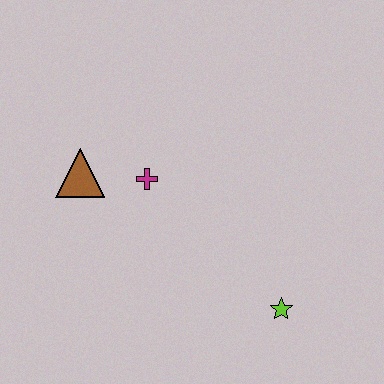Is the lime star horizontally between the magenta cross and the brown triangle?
No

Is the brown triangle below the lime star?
No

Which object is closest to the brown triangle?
The magenta cross is closest to the brown triangle.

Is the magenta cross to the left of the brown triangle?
No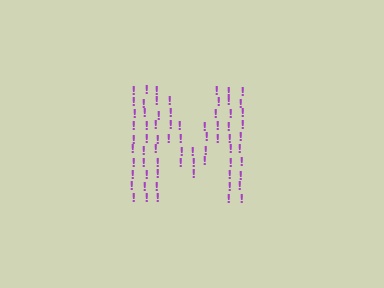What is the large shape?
The large shape is the letter M.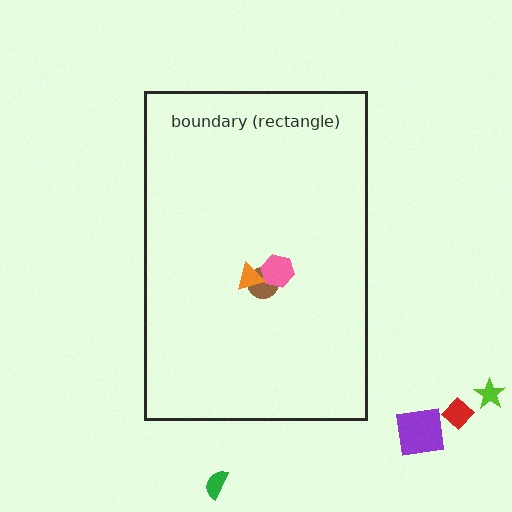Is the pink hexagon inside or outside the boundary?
Inside.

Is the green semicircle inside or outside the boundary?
Outside.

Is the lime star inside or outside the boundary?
Outside.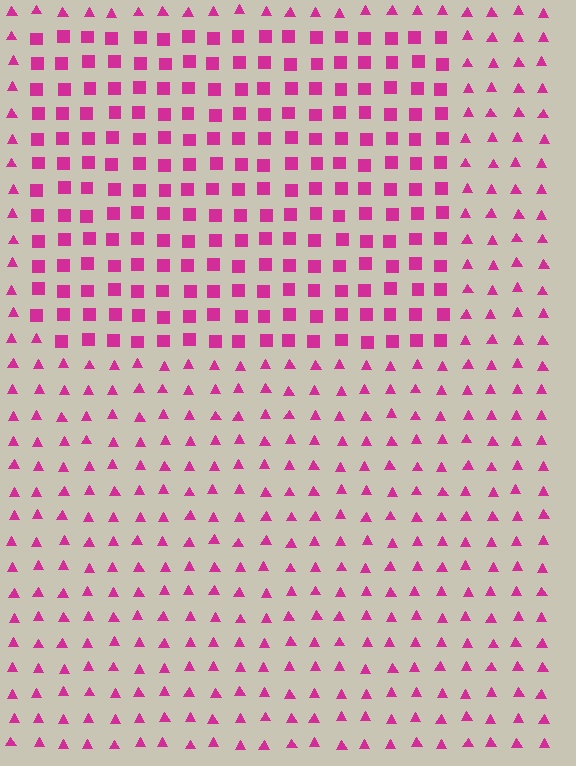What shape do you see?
I see a rectangle.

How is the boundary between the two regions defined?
The boundary is defined by a change in element shape: squares inside vs. triangles outside. All elements share the same color and spacing.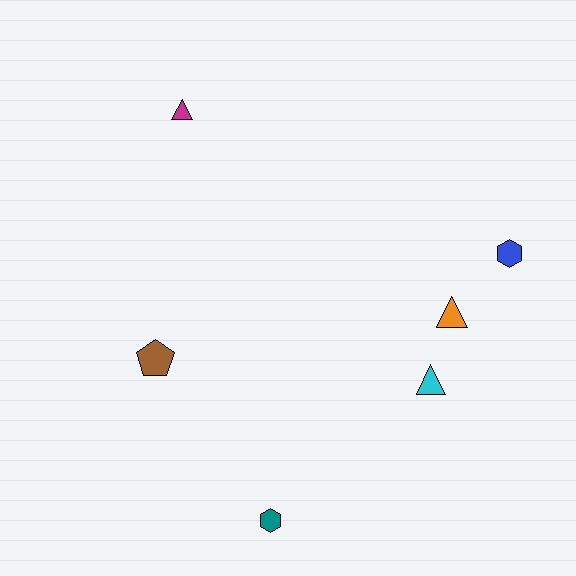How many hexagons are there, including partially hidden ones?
There are 2 hexagons.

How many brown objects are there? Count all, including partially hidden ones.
There is 1 brown object.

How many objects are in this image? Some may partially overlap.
There are 6 objects.